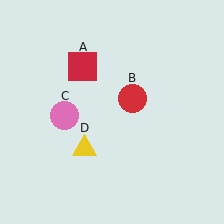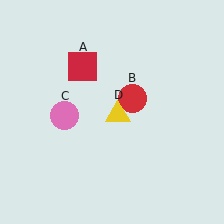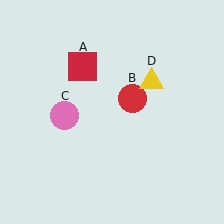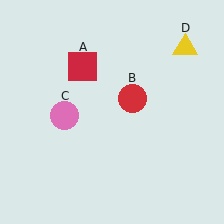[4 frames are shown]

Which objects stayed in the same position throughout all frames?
Red square (object A) and red circle (object B) and pink circle (object C) remained stationary.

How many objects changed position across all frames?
1 object changed position: yellow triangle (object D).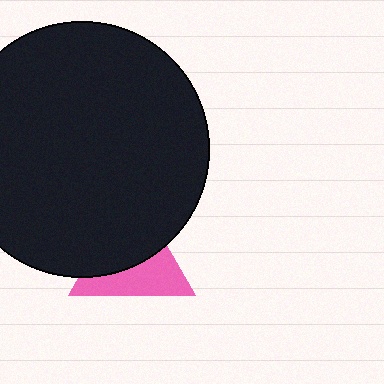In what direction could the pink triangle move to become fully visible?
The pink triangle could move down. That would shift it out from behind the black circle entirely.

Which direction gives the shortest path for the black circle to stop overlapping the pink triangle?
Moving up gives the shortest separation.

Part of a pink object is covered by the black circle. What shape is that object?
It is a triangle.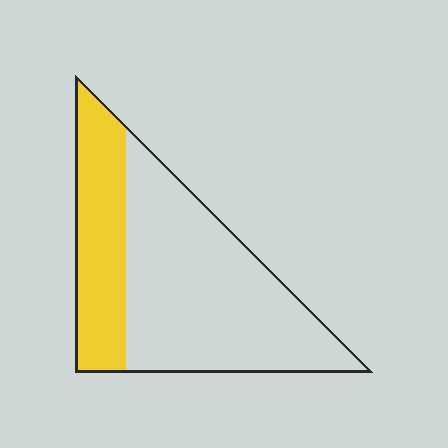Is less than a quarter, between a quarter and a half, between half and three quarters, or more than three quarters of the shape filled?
Between a quarter and a half.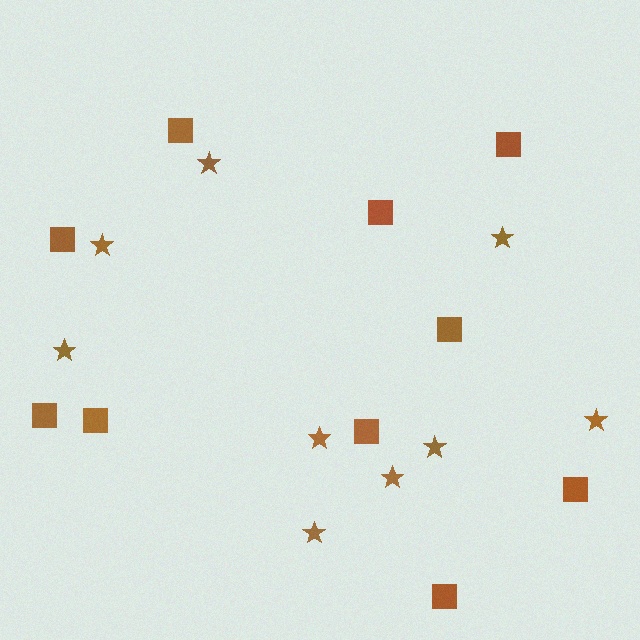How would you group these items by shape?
There are 2 groups: one group of squares (10) and one group of stars (9).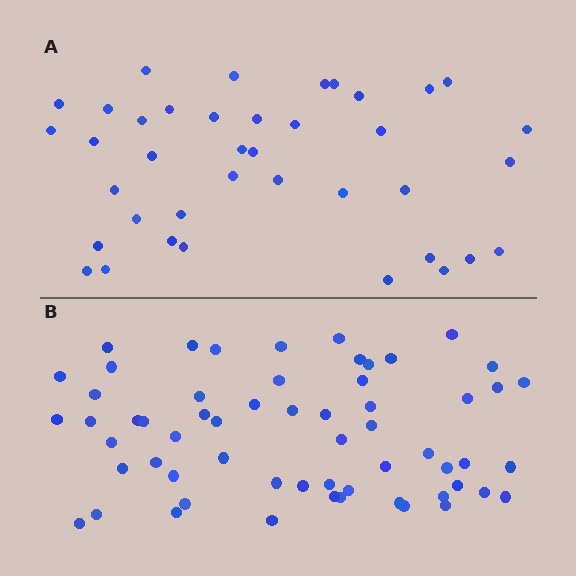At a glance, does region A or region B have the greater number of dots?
Region B (the bottom region) has more dots.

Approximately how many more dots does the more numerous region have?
Region B has approximately 20 more dots than region A.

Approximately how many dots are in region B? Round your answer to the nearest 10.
About 60 dots.